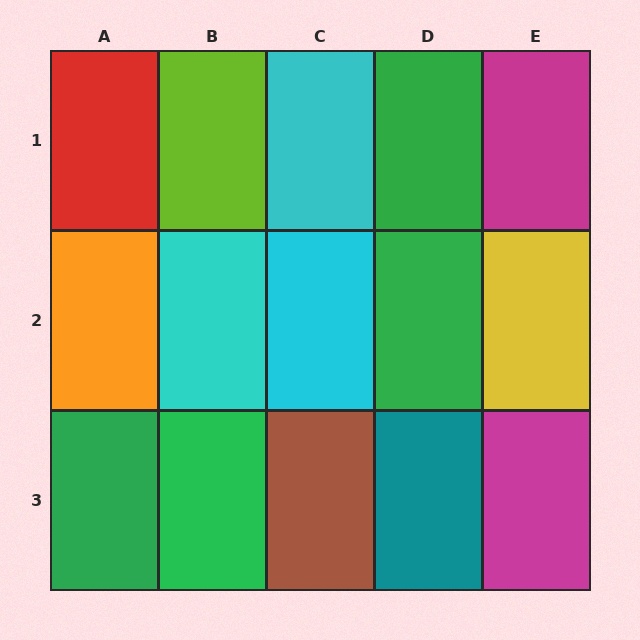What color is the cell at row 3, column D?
Teal.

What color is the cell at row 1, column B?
Lime.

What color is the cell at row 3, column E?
Magenta.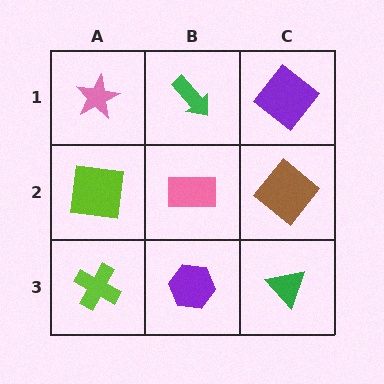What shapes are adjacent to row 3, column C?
A brown diamond (row 2, column C), a purple hexagon (row 3, column B).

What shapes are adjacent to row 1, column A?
A lime square (row 2, column A), a green arrow (row 1, column B).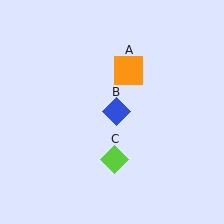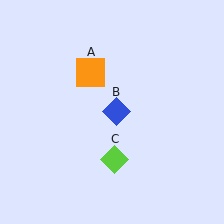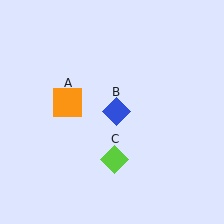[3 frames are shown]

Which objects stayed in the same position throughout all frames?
Blue diamond (object B) and lime diamond (object C) remained stationary.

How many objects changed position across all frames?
1 object changed position: orange square (object A).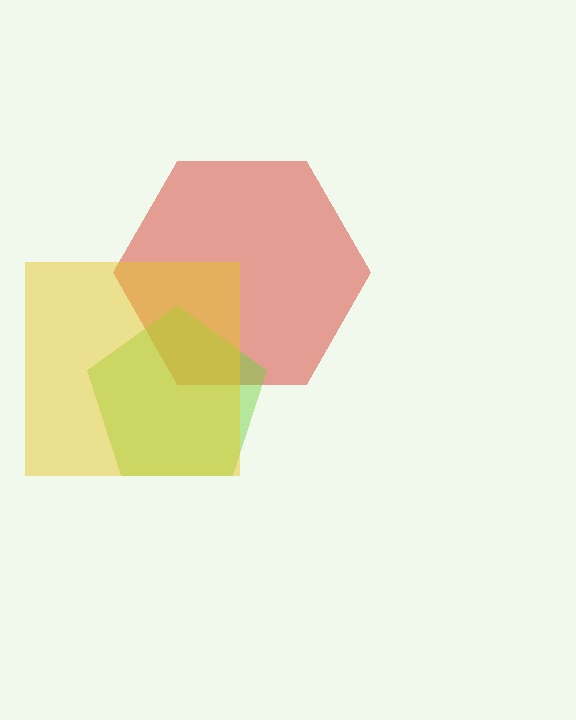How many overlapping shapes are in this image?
There are 3 overlapping shapes in the image.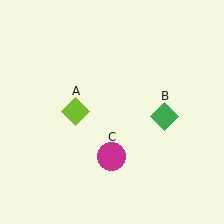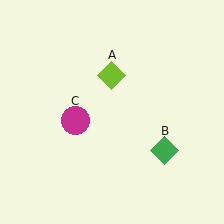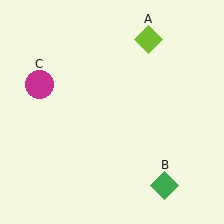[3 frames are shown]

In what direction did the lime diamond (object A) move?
The lime diamond (object A) moved up and to the right.